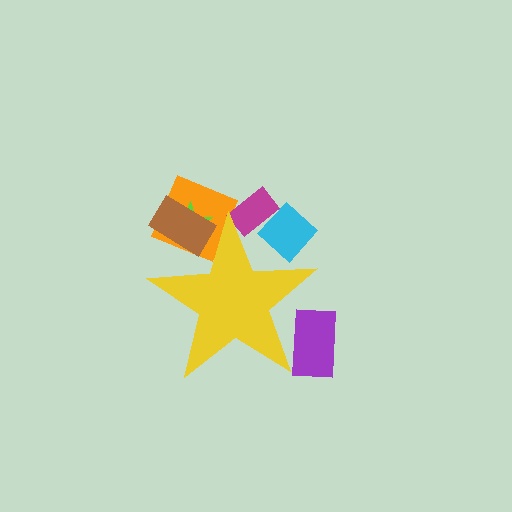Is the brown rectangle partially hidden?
Yes, the brown rectangle is partially hidden behind the yellow star.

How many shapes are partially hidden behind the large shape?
6 shapes are partially hidden.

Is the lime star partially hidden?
Yes, the lime star is partially hidden behind the yellow star.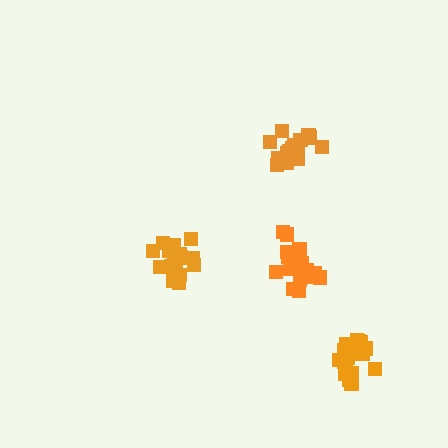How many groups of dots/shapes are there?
There are 4 groups.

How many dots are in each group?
Group 1: 17 dots, Group 2: 21 dots, Group 3: 17 dots, Group 4: 21 dots (76 total).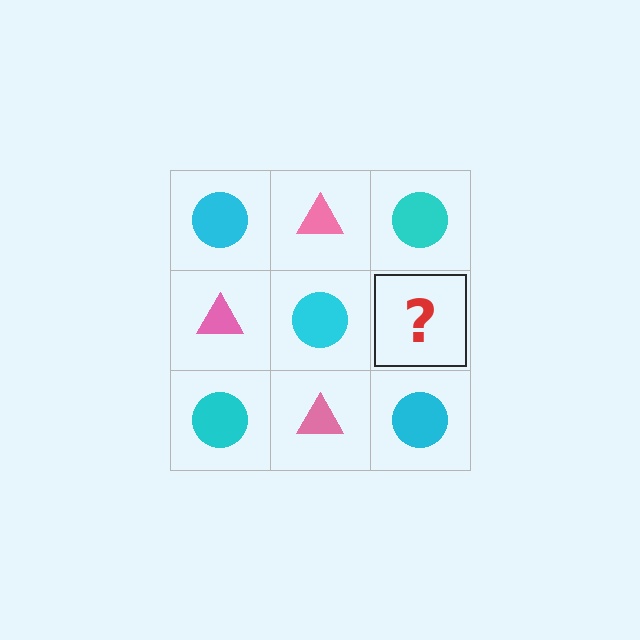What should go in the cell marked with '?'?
The missing cell should contain a pink triangle.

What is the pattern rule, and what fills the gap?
The rule is that it alternates cyan circle and pink triangle in a checkerboard pattern. The gap should be filled with a pink triangle.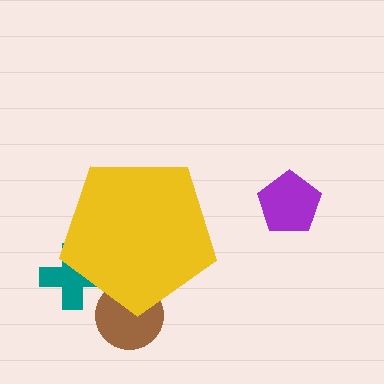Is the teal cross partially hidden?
Yes, the teal cross is partially hidden behind the yellow pentagon.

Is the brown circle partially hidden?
Yes, the brown circle is partially hidden behind the yellow pentagon.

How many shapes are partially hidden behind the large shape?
2 shapes are partially hidden.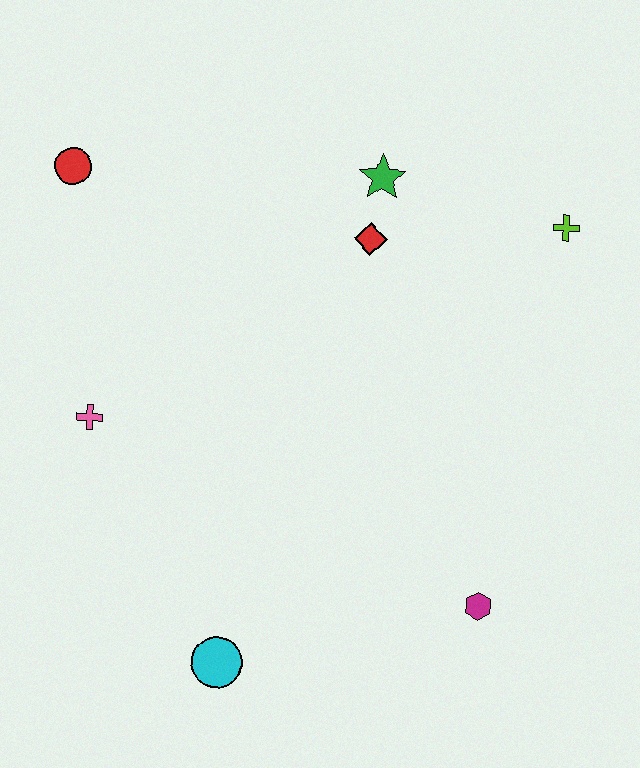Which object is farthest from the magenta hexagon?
The red circle is farthest from the magenta hexagon.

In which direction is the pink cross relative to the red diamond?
The pink cross is to the left of the red diamond.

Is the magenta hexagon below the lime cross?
Yes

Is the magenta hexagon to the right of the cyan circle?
Yes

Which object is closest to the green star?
The red diamond is closest to the green star.